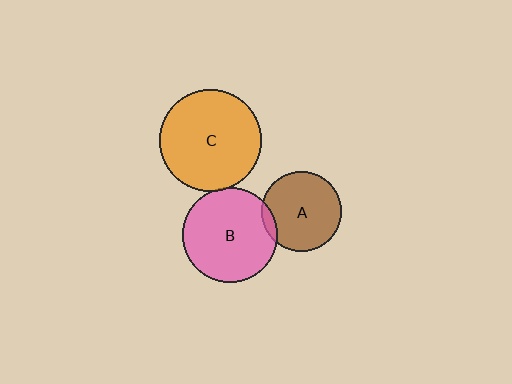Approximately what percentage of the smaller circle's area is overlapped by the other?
Approximately 5%.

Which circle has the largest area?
Circle C (orange).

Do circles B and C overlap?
Yes.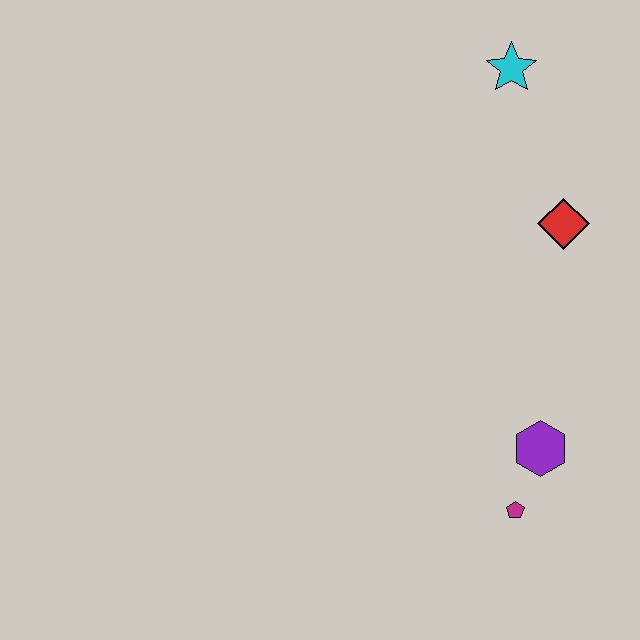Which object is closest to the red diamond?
The cyan star is closest to the red diamond.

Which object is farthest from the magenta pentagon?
The cyan star is farthest from the magenta pentagon.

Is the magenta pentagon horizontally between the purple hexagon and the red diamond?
No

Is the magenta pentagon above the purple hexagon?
No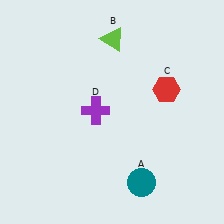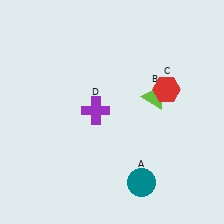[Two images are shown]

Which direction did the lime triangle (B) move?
The lime triangle (B) moved down.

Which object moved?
The lime triangle (B) moved down.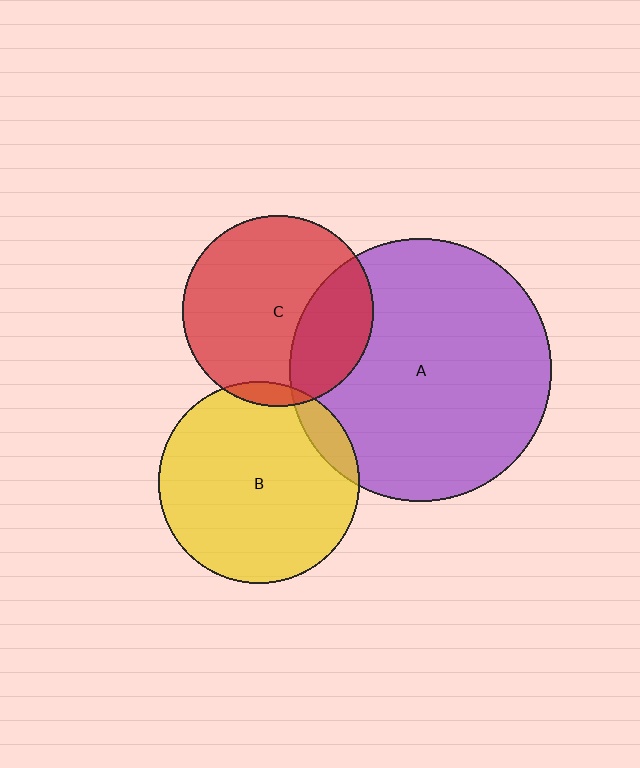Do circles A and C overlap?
Yes.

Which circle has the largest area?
Circle A (purple).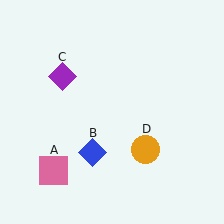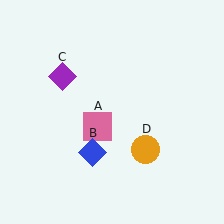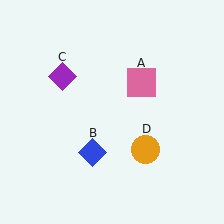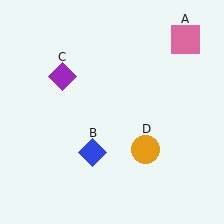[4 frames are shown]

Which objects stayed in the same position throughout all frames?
Blue diamond (object B) and purple diamond (object C) and orange circle (object D) remained stationary.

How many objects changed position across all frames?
1 object changed position: pink square (object A).